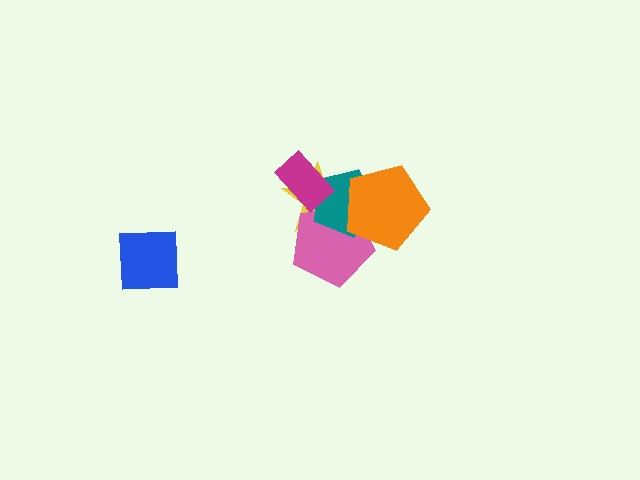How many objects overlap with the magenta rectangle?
2 objects overlap with the magenta rectangle.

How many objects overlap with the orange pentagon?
3 objects overlap with the orange pentagon.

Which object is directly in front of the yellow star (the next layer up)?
The pink pentagon is directly in front of the yellow star.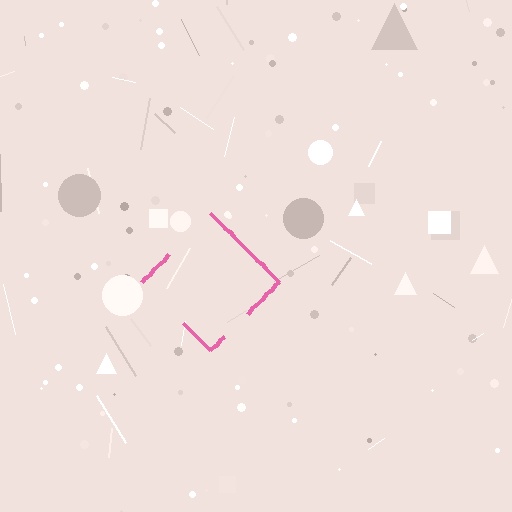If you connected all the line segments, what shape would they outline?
They would outline a diamond.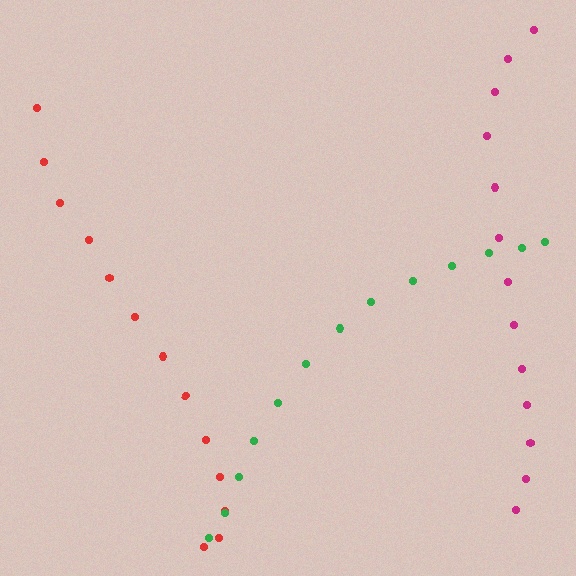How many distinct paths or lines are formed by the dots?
There are 3 distinct paths.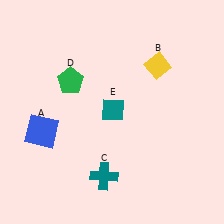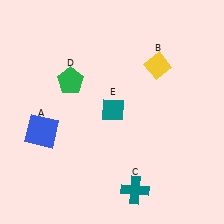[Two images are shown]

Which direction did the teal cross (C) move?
The teal cross (C) moved right.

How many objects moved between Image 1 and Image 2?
1 object moved between the two images.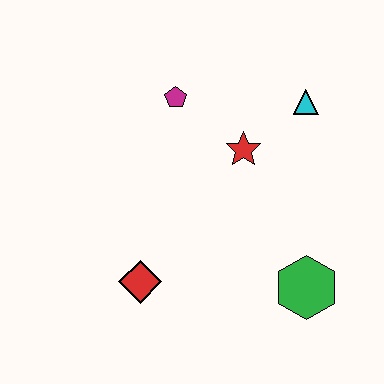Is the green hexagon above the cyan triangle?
No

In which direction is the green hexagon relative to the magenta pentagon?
The green hexagon is below the magenta pentagon.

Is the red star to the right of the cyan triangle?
No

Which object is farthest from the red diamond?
The cyan triangle is farthest from the red diamond.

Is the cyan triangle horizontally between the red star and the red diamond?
No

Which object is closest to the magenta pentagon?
The red star is closest to the magenta pentagon.